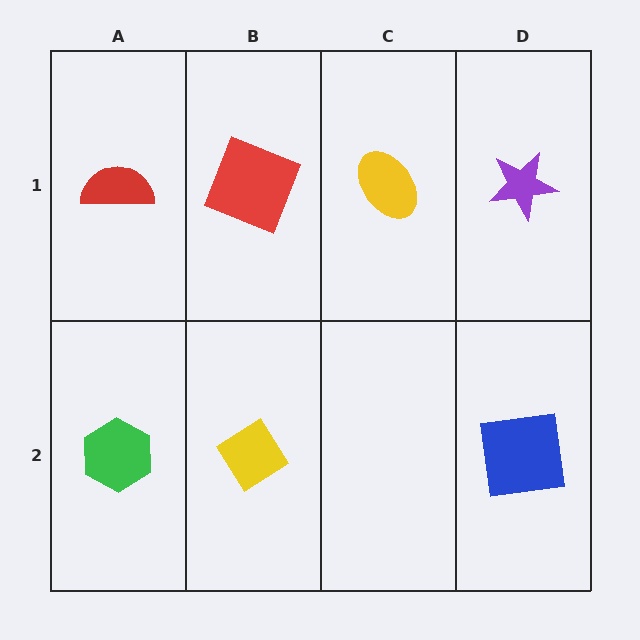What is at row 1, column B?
A red square.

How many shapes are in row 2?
3 shapes.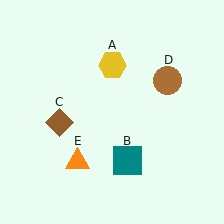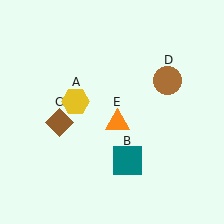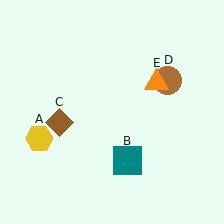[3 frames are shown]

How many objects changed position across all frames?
2 objects changed position: yellow hexagon (object A), orange triangle (object E).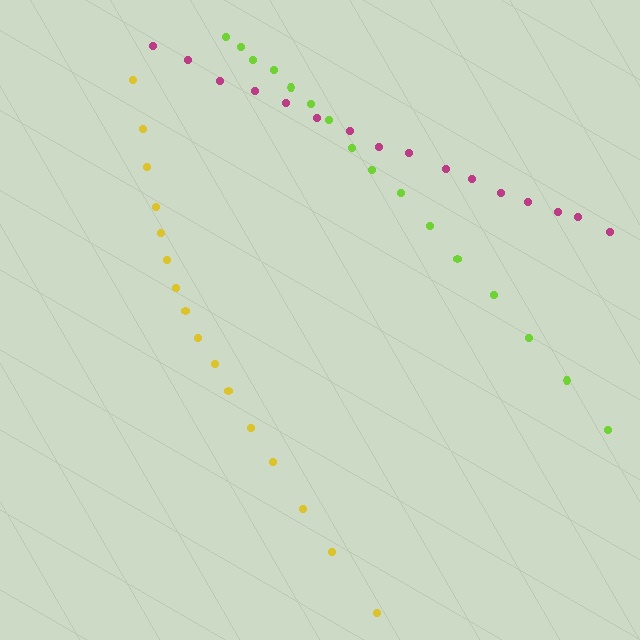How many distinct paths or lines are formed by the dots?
There are 3 distinct paths.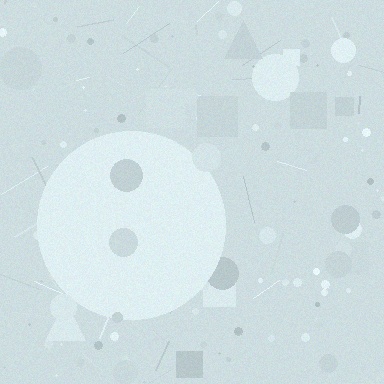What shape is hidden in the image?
A circle is hidden in the image.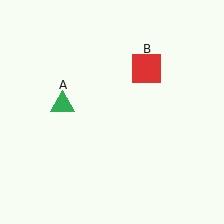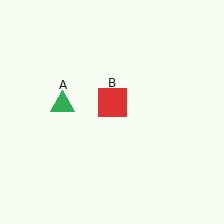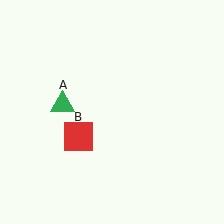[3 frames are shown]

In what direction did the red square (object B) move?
The red square (object B) moved down and to the left.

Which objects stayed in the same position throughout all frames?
Green triangle (object A) remained stationary.